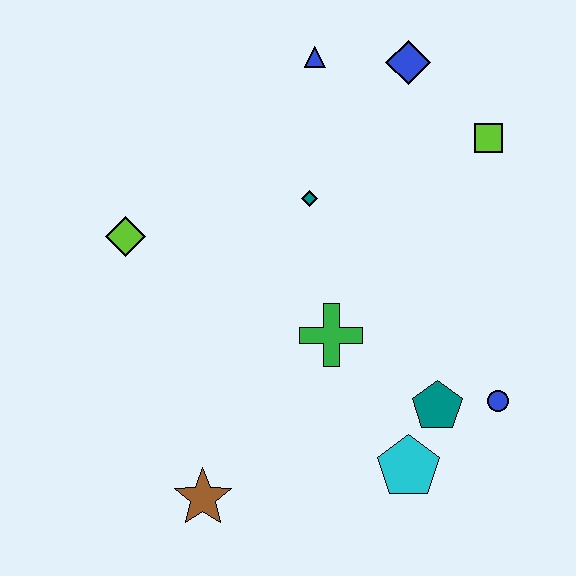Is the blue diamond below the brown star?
No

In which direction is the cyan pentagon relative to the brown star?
The cyan pentagon is to the right of the brown star.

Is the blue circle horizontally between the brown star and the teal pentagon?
No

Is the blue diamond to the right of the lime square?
No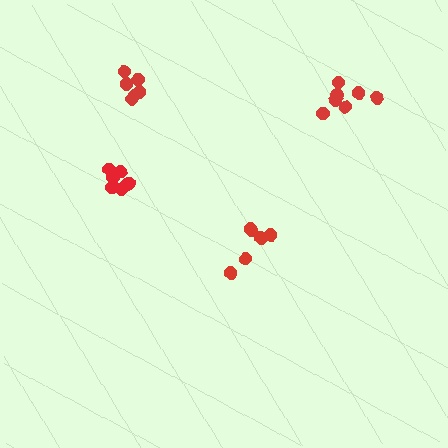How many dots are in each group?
Group 1: 8 dots, Group 2: 6 dots, Group 3: 7 dots, Group 4: 6 dots (27 total).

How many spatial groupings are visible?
There are 4 spatial groupings.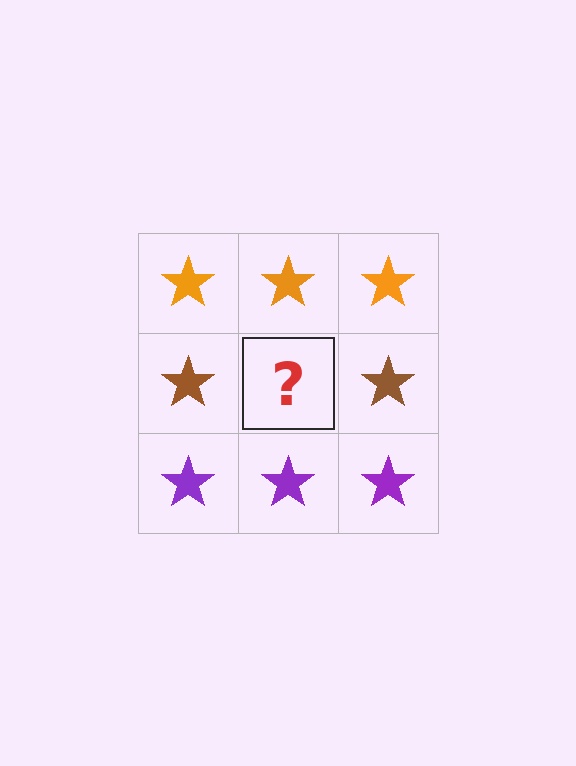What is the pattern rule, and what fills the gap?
The rule is that each row has a consistent color. The gap should be filled with a brown star.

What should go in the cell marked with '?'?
The missing cell should contain a brown star.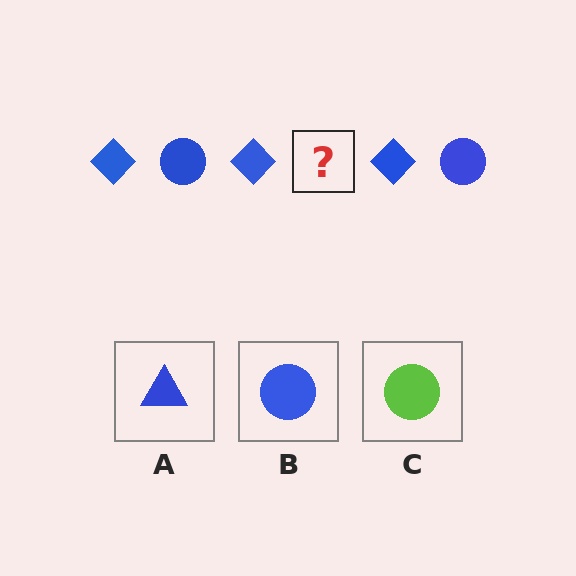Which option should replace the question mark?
Option B.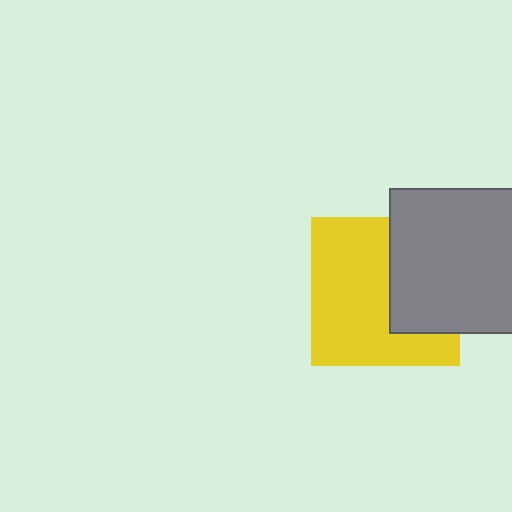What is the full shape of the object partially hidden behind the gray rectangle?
The partially hidden object is a yellow square.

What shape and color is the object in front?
The object in front is a gray rectangle.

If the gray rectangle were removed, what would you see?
You would see the complete yellow square.